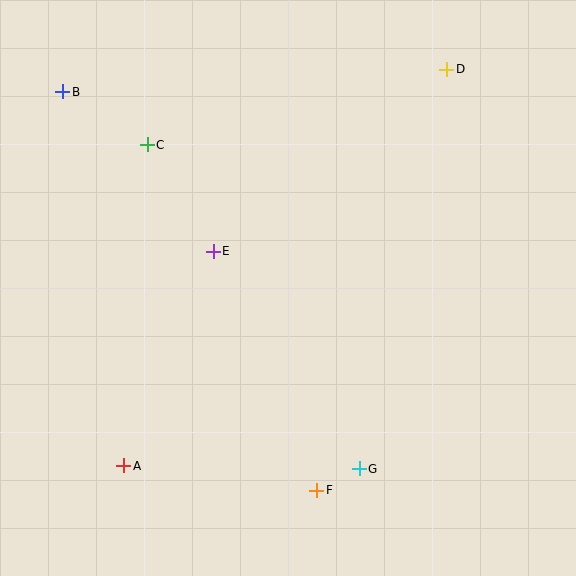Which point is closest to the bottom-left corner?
Point A is closest to the bottom-left corner.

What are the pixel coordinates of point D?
Point D is at (447, 69).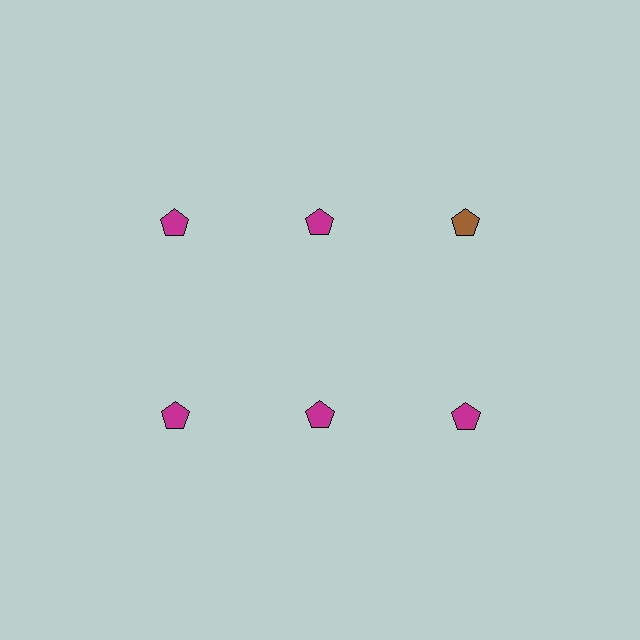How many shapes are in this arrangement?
There are 6 shapes arranged in a grid pattern.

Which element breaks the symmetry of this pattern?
The brown pentagon in the top row, center column breaks the symmetry. All other shapes are magenta pentagons.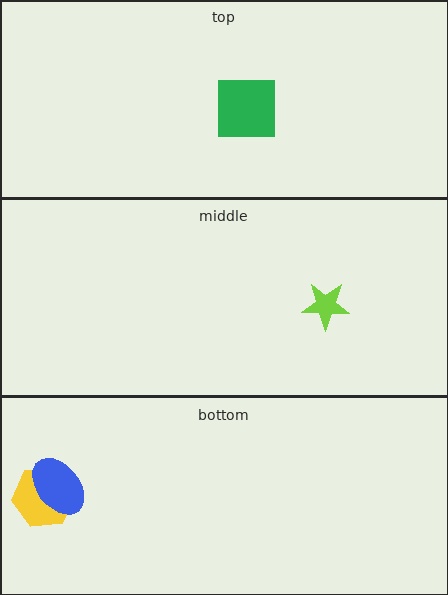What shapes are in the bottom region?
The yellow hexagon, the blue ellipse.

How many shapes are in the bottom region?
2.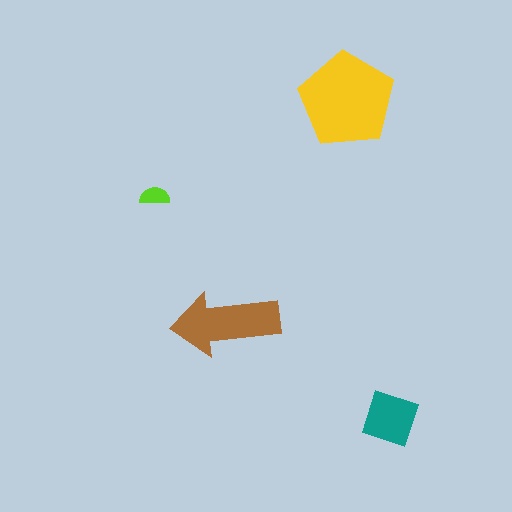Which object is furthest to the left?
The lime semicircle is leftmost.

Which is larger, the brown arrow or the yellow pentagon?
The yellow pentagon.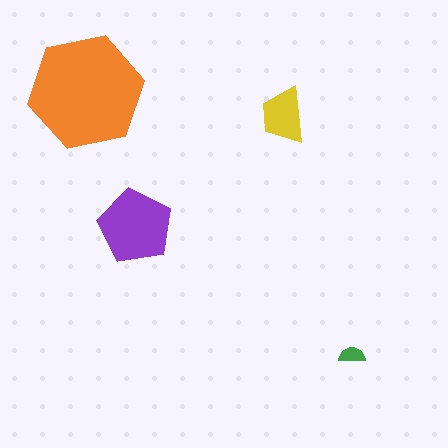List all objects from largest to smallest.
The orange hexagon, the purple pentagon, the yellow trapezoid, the green semicircle.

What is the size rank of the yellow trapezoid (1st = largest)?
3rd.